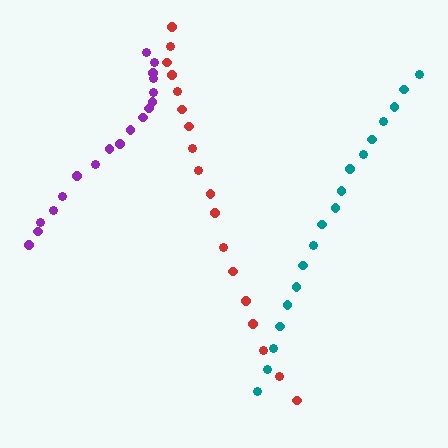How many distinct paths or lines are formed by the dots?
There are 3 distinct paths.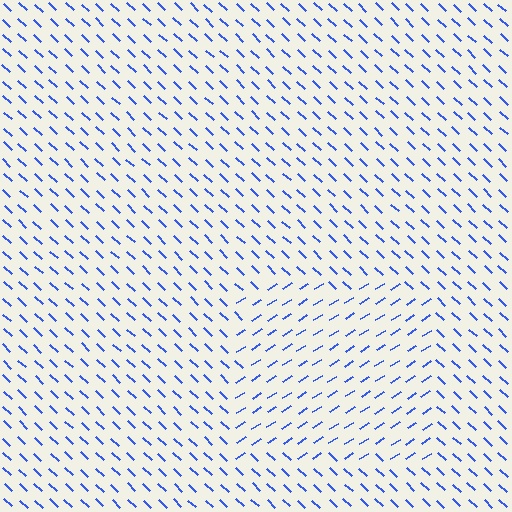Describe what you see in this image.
The image is filled with small blue line segments. A rectangle region in the image has lines oriented differently from the surrounding lines, creating a visible texture boundary.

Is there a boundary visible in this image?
Yes, there is a texture boundary formed by a change in line orientation.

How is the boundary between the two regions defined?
The boundary is defined purely by a change in line orientation (approximately 76 degrees difference). All lines are the same color and thickness.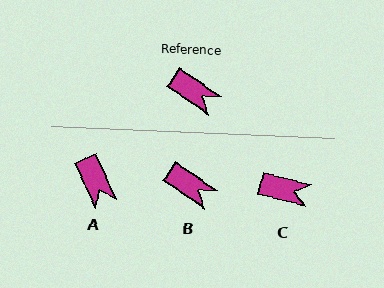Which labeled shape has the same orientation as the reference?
B.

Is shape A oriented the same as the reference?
No, it is off by about 31 degrees.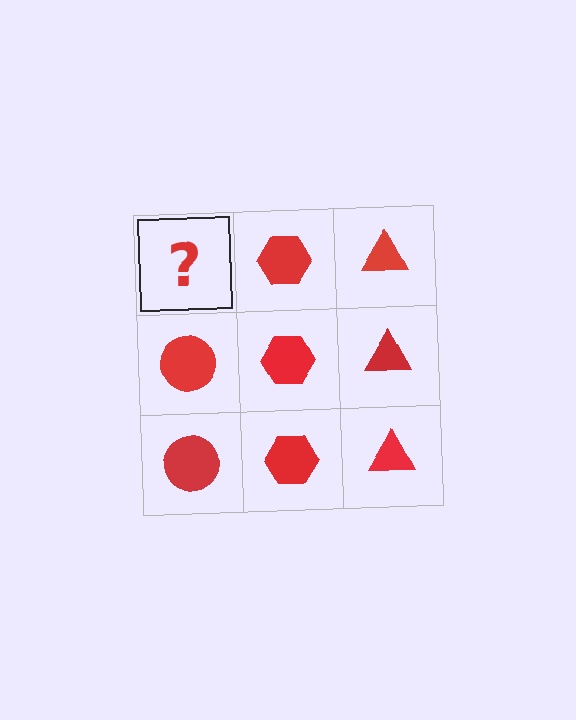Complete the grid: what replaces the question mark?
The question mark should be replaced with a red circle.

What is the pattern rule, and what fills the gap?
The rule is that each column has a consistent shape. The gap should be filled with a red circle.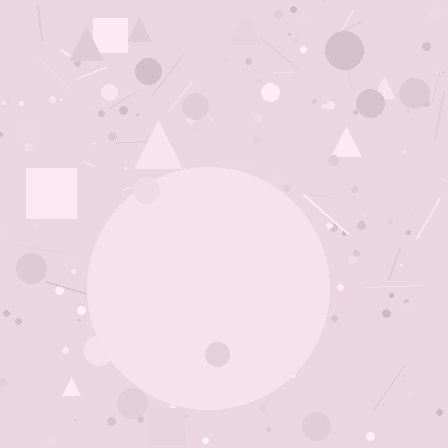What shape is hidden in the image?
A circle is hidden in the image.